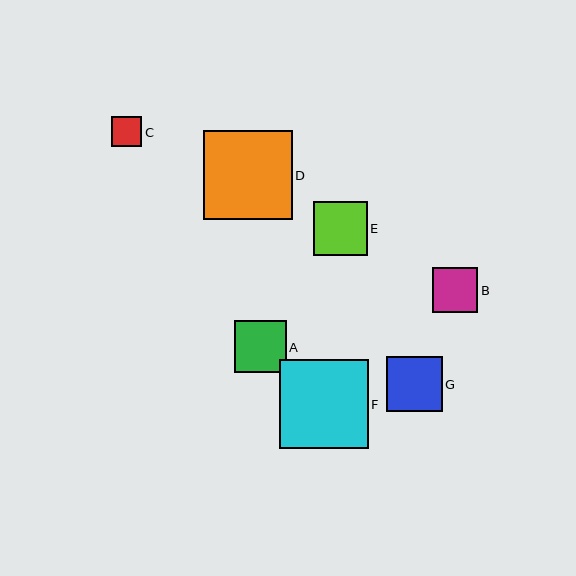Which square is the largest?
Square F is the largest with a size of approximately 89 pixels.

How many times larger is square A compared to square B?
Square A is approximately 1.1 times the size of square B.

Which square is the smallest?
Square C is the smallest with a size of approximately 30 pixels.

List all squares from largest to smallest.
From largest to smallest: F, D, G, E, A, B, C.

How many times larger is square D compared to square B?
Square D is approximately 1.9 times the size of square B.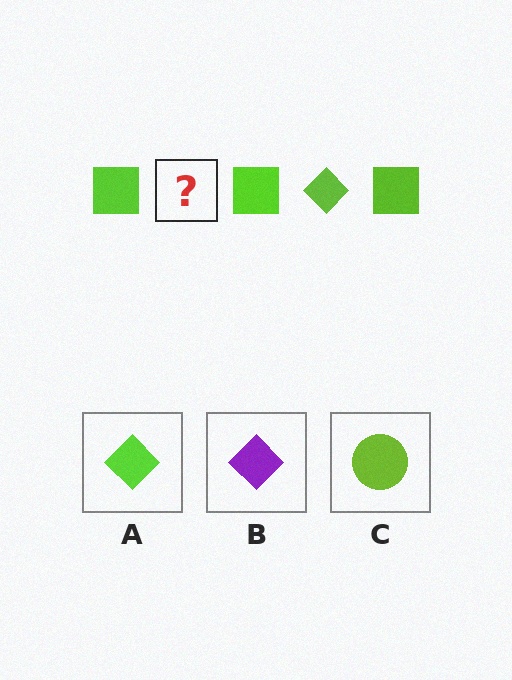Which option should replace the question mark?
Option A.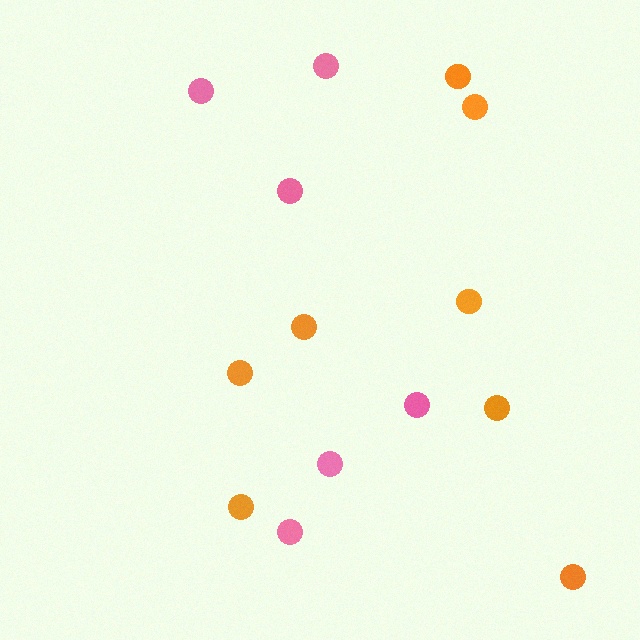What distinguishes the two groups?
There are 2 groups: one group of orange circles (8) and one group of pink circles (6).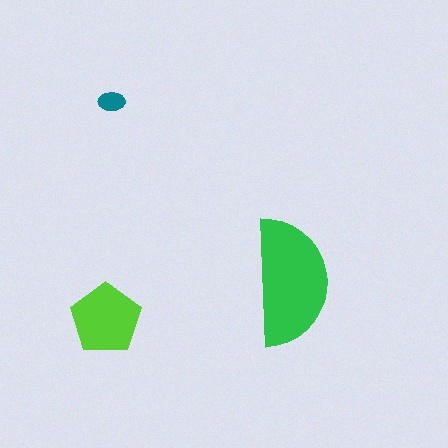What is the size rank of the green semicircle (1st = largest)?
1st.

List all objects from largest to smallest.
The green semicircle, the lime pentagon, the teal ellipse.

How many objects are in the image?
There are 3 objects in the image.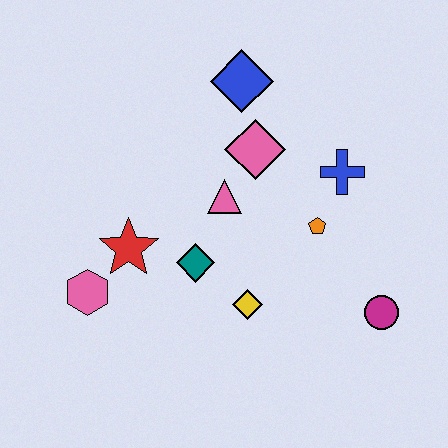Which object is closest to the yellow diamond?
The teal diamond is closest to the yellow diamond.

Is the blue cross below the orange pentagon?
No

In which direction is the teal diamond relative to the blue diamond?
The teal diamond is below the blue diamond.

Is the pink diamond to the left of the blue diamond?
No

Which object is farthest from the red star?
The magenta circle is farthest from the red star.